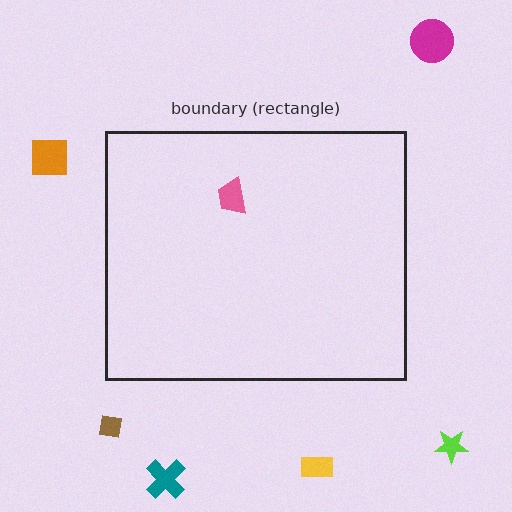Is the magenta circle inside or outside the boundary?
Outside.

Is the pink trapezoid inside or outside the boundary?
Inside.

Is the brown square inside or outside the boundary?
Outside.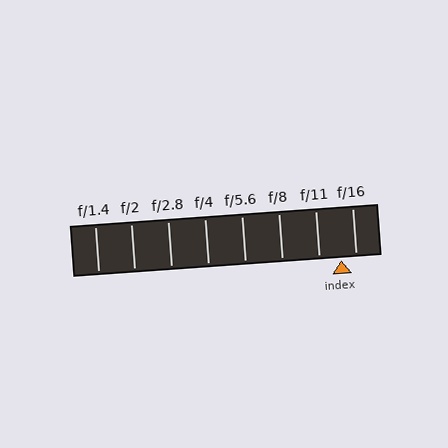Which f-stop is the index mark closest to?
The index mark is closest to f/16.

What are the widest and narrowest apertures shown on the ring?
The widest aperture shown is f/1.4 and the narrowest is f/16.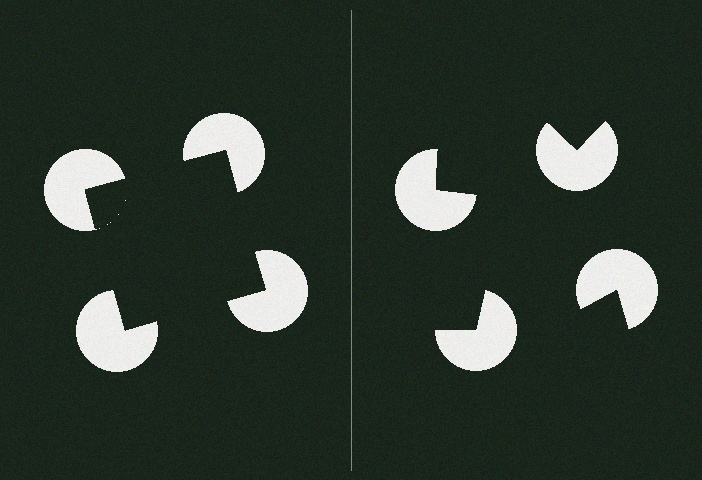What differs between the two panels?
The pac-man discs are positioned identically on both sides; only the wedge orientations differ. On the left they align to a square; on the right they are misaligned.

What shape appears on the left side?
An illusory square.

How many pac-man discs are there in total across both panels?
8 — 4 on each side.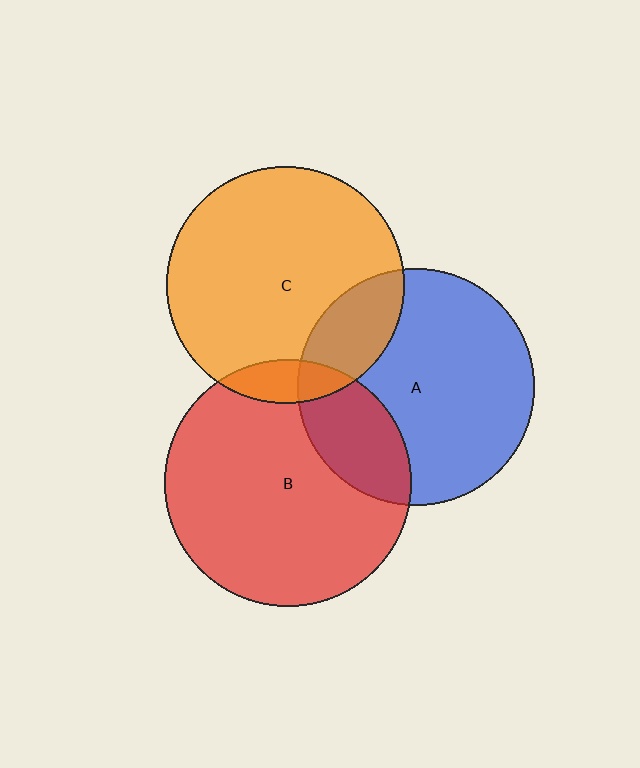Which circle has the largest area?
Circle B (red).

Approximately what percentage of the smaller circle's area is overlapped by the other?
Approximately 25%.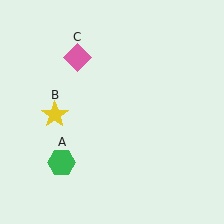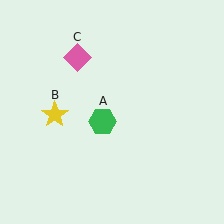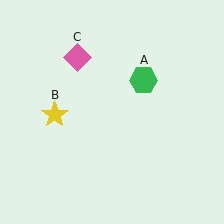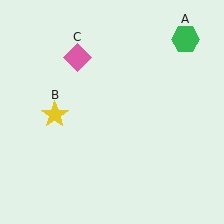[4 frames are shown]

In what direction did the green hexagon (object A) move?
The green hexagon (object A) moved up and to the right.